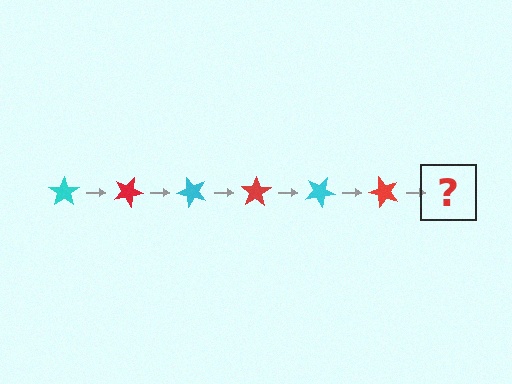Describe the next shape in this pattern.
It should be a cyan star, rotated 150 degrees from the start.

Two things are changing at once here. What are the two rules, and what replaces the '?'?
The two rules are that it rotates 25 degrees each step and the color cycles through cyan and red. The '?' should be a cyan star, rotated 150 degrees from the start.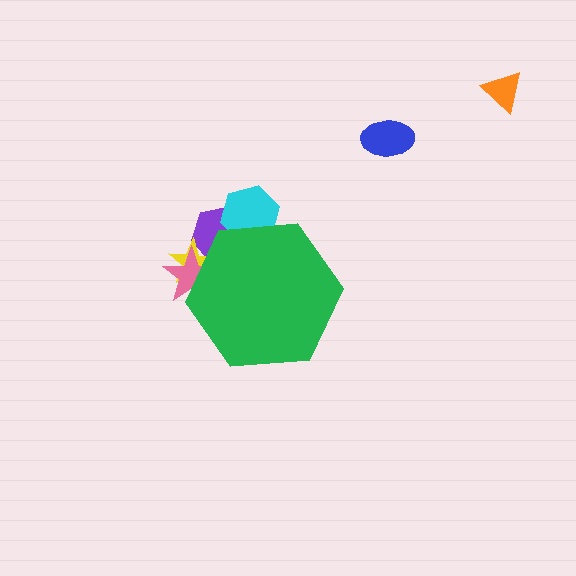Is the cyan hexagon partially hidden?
Yes, the cyan hexagon is partially hidden behind the green hexagon.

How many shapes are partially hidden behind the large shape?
4 shapes are partially hidden.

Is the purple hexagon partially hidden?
Yes, the purple hexagon is partially hidden behind the green hexagon.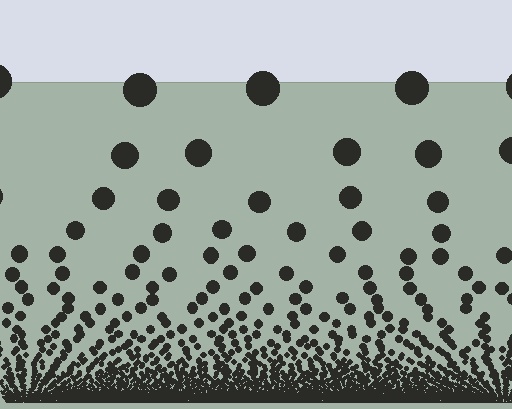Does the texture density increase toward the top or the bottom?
Density increases toward the bottom.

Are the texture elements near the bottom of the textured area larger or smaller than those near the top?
Smaller. The gradient is inverted — elements near the bottom are smaller and denser.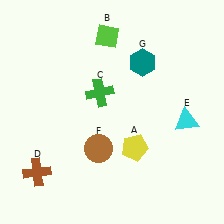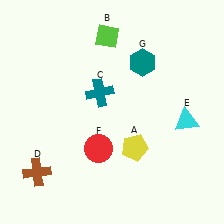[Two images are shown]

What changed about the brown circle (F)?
In Image 1, F is brown. In Image 2, it changed to red.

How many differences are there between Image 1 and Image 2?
There are 2 differences between the two images.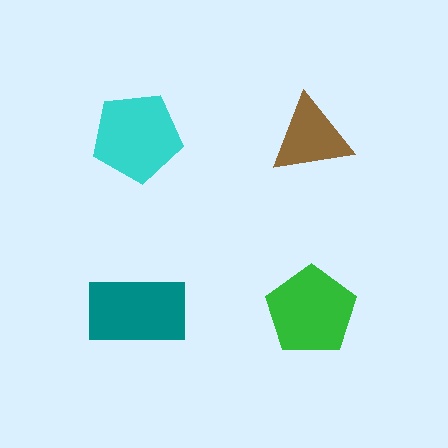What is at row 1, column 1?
A cyan pentagon.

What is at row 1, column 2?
A brown triangle.